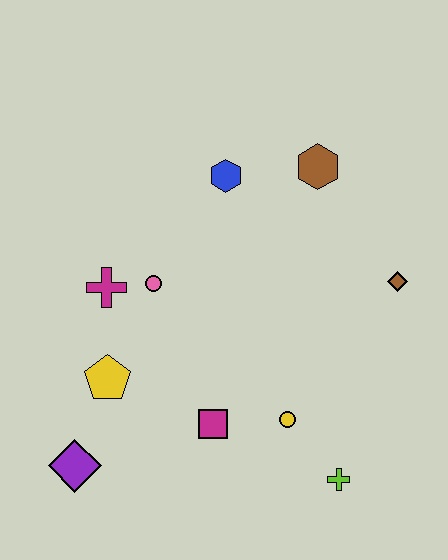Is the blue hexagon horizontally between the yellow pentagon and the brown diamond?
Yes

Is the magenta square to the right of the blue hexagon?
No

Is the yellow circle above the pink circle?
No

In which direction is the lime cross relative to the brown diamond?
The lime cross is below the brown diamond.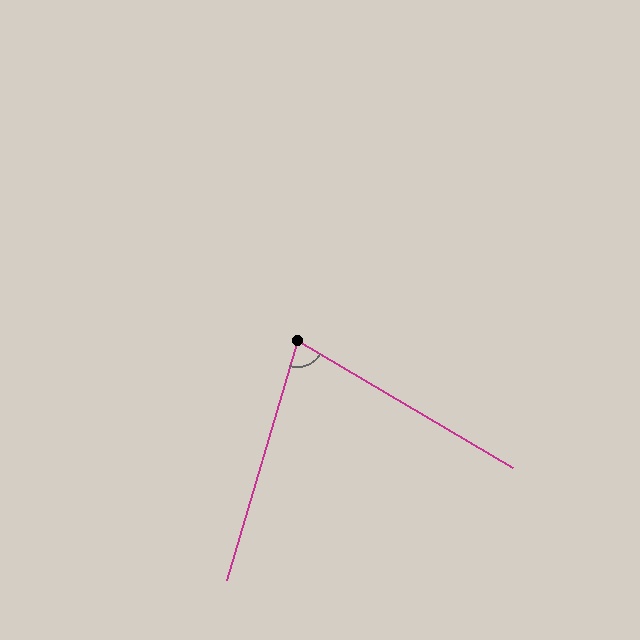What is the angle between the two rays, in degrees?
Approximately 76 degrees.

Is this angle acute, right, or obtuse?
It is acute.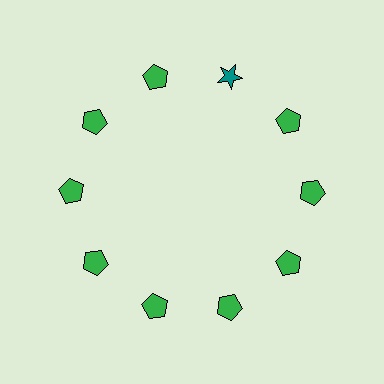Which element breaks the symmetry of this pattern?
The teal star at roughly the 1 o'clock position breaks the symmetry. All other shapes are green pentagons.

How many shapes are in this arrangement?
There are 10 shapes arranged in a ring pattern.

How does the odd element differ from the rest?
It differs in both color (teal instead of green) and shape (star instead of pentagon).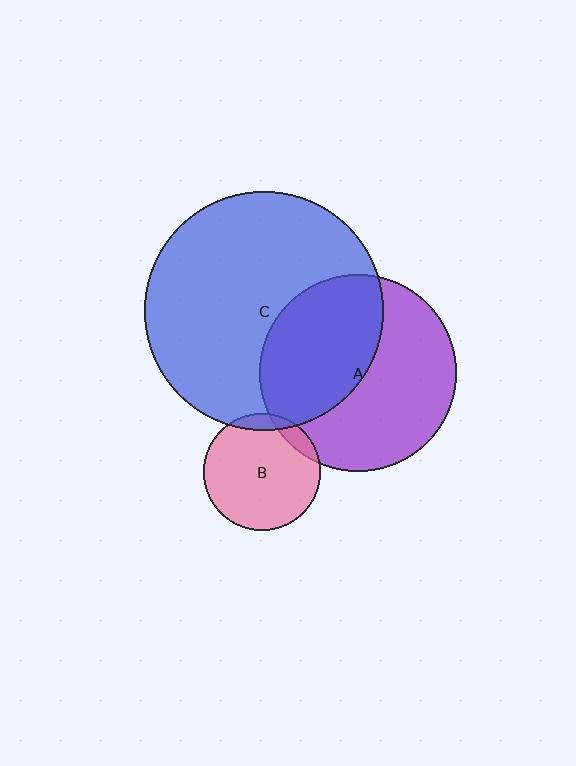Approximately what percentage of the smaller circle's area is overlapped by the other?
Approximately 10%.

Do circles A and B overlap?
Yes.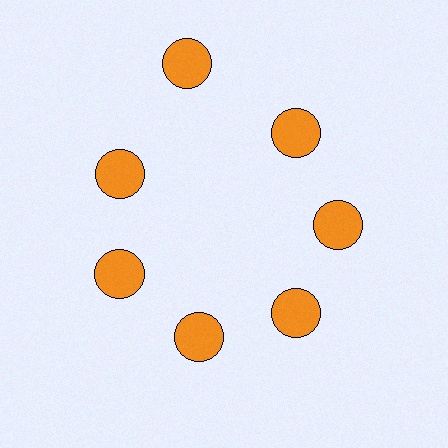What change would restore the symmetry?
The symmetry would be restored by moving it inward, back onto the ring so that all 7 circles sit at equal angles and equal distance from the center.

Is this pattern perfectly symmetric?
No. The 7 orange circles are arranged in a ring, but one element near the 12 o'clock position is pushed outward from the center, breaking the 7-fold rotational symmetry.